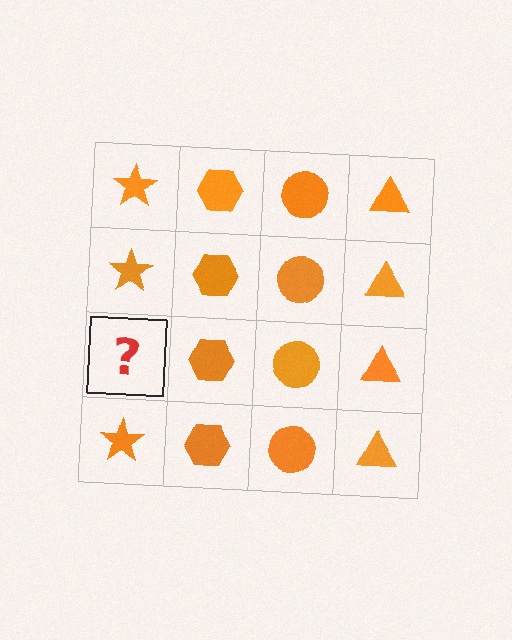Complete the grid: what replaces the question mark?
The question mark should be replaced with an orange star.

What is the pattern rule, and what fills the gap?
The rule is that each column has a consistent shape. The gap should be filled with an orange star.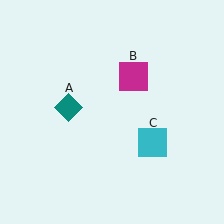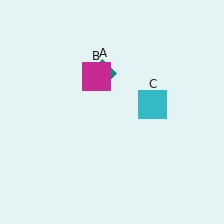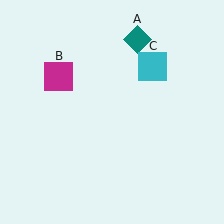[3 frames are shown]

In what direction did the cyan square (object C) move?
The cyan square (object C) moved up.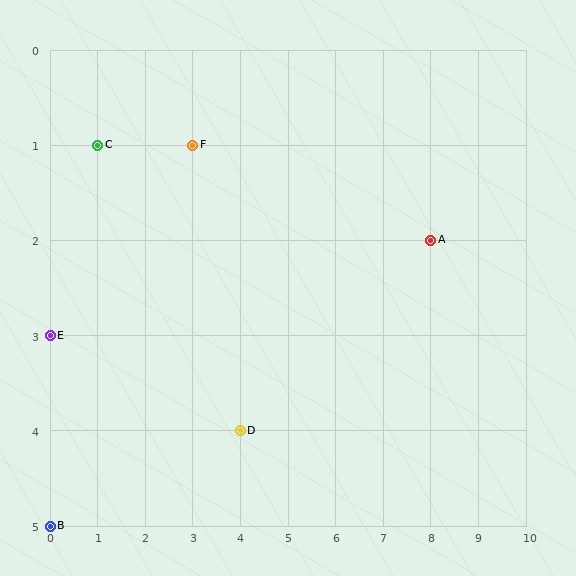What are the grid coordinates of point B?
Point B is at grid coordinates (0, 5).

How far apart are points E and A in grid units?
Points E and A are 8 columns and 1 row apart (about 8.1 grid units diagonally).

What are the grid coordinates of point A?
Point A is at grid coordinates (8, 2).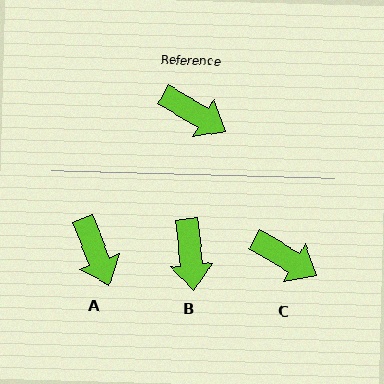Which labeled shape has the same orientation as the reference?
C.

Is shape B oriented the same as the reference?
No, it is off by about 53 degrees.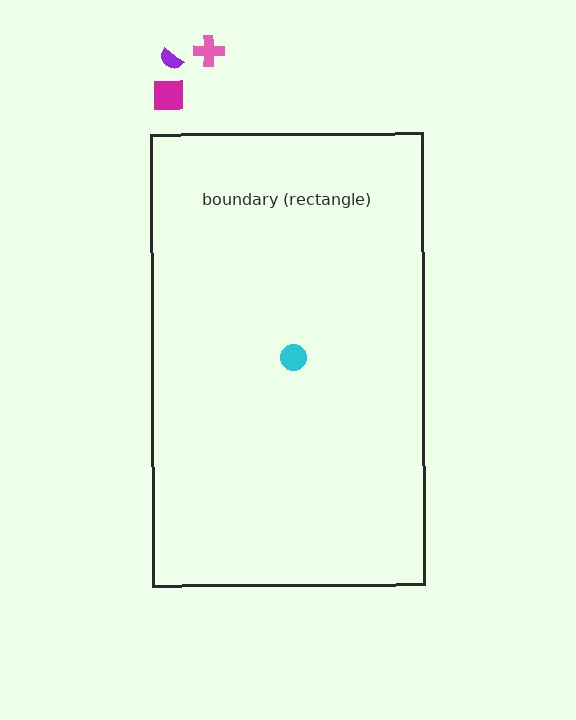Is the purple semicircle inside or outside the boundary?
Outside.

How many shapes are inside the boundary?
1 inside, 3 outside.